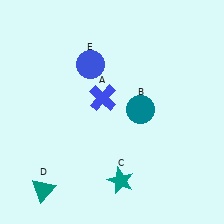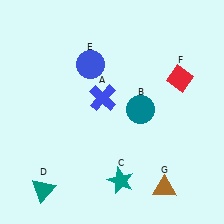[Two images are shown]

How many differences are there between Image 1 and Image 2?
There are 2 differences between the two images.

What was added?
A red diamond (F), a brown triangle (G) were added in Image 2.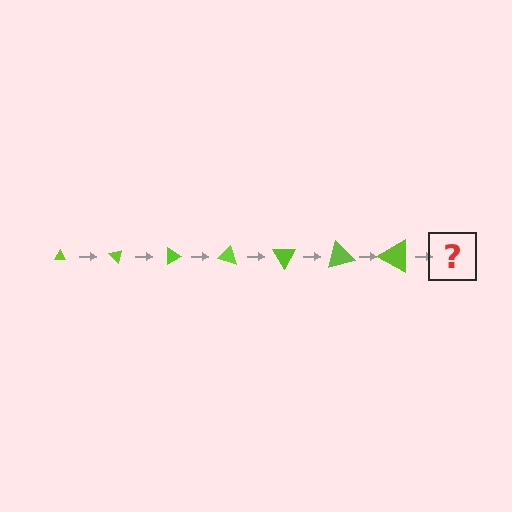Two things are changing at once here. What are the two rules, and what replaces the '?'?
The two rules are that the triangle grows larger each step and it rotates 45 degrees each step. The '?' should be a triangle, larger than the previous one and rotated 315 degrees from the start.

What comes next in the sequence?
The next element should be a triangle, larger than the previous one and rotated 315 degrees from the start.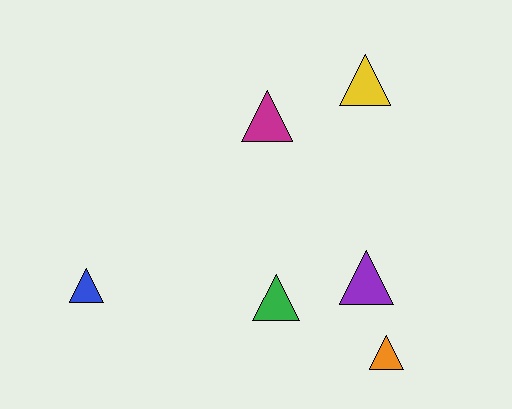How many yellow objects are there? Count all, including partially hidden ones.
There is 1 yellow object.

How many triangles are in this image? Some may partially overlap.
There are 6 triangles.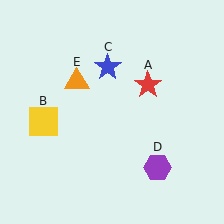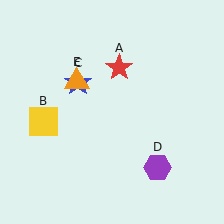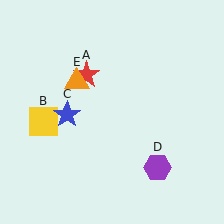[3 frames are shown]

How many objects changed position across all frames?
2 objects changed position: red star (object A), blue star (object C).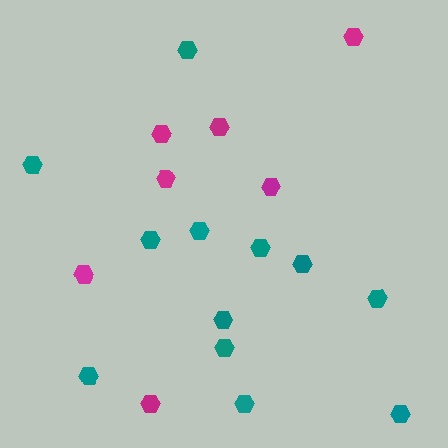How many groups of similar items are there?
There are 2 groups: one group of teal hexagons (12) and one group of magenta hexagons (7).